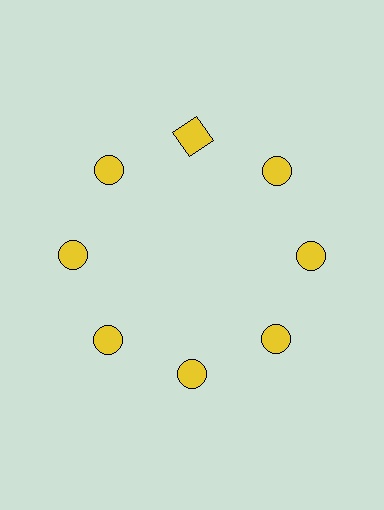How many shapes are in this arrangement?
There are 8 shapes arranged in a ring pattern.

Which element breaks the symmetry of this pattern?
The yellow square at roughly the 12 o'clock position breaks the symmetry. All other shapes are yellow circles.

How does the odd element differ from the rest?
It has a different shape: square instead of circle.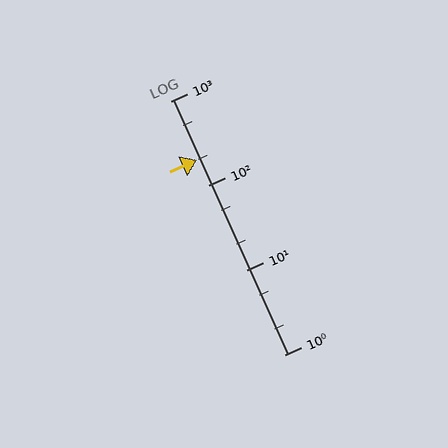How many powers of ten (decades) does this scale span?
The scale spans 3 decades, from 1 to 1000.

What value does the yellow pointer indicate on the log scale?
The pointer indicates approximately 200.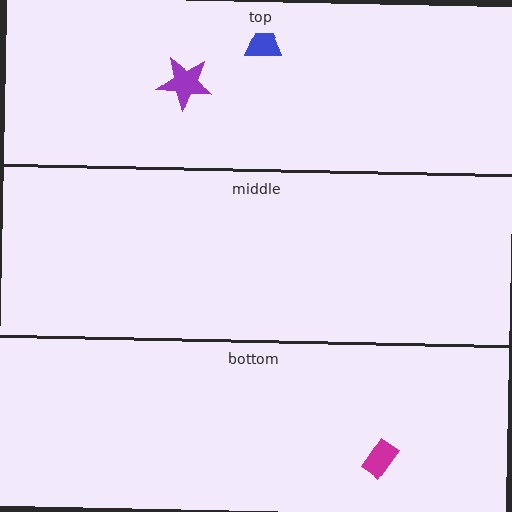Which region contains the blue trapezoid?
The top region.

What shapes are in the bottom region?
The magenta rectangle.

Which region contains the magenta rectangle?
The bottom region.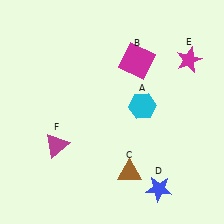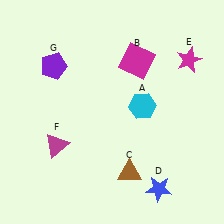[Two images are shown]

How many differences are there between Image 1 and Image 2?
There is 1 difference between the two images.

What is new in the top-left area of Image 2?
A purple pentagon (G) was added in the top-left area of Image 2.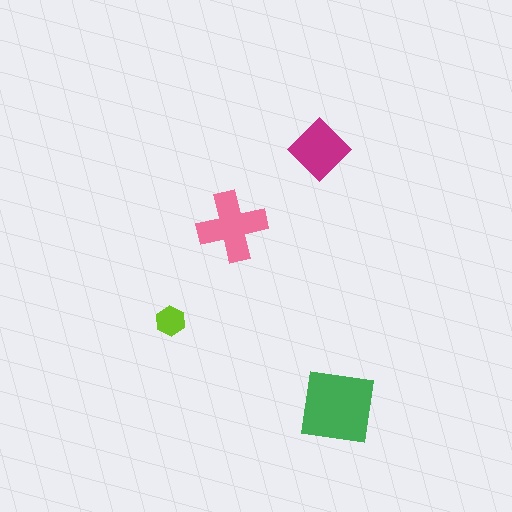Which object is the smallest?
The lime hexagon.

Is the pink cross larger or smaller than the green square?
Smaller.